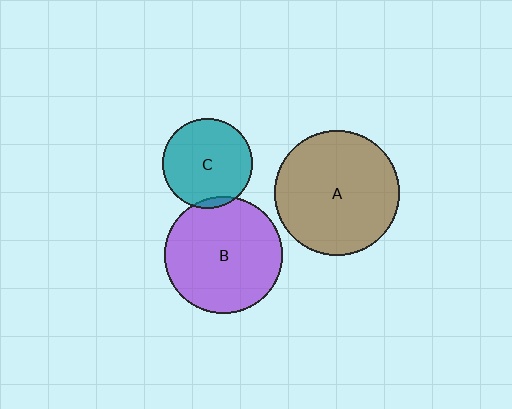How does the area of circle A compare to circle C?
Approximately 1.9 times.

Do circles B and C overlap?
Yes.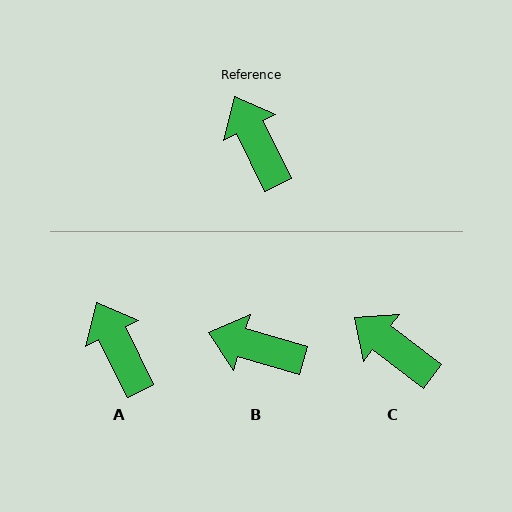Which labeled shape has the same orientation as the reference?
A.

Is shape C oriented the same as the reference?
No, it is off by about 27 degrees.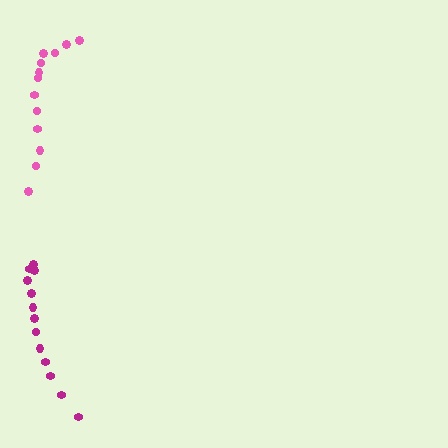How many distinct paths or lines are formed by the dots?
There are 2 distinct paths.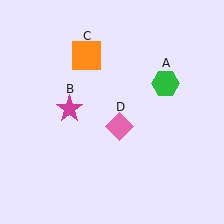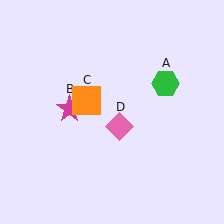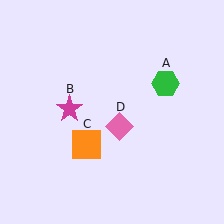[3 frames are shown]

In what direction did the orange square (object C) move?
The orange square (object C) moved down.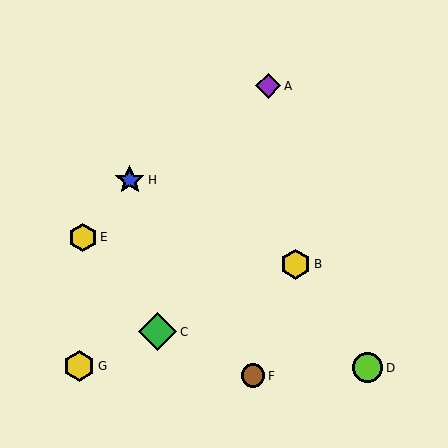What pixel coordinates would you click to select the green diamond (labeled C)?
Click at (158, 332) to select the green diamond C.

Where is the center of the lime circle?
The center of the lime circle is at (368, 368).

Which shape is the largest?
The green diamond (labeled C) is the largest.